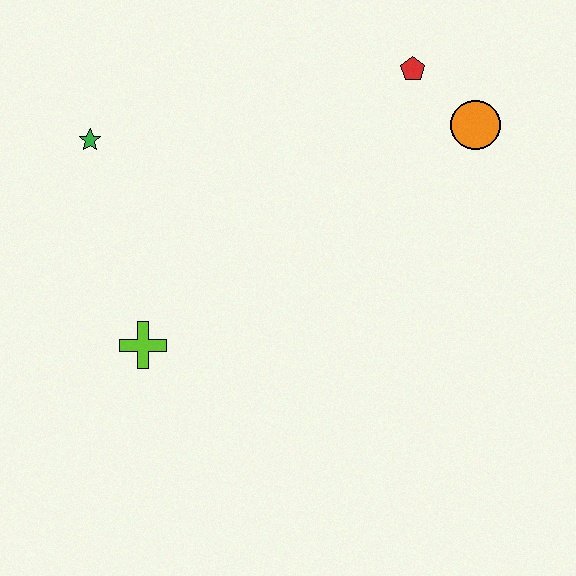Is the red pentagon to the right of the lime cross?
Yes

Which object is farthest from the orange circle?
The lime cross is farthest from the orange circle.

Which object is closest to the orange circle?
The red pentagon is closest to the orange circle.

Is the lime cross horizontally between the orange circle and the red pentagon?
No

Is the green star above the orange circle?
No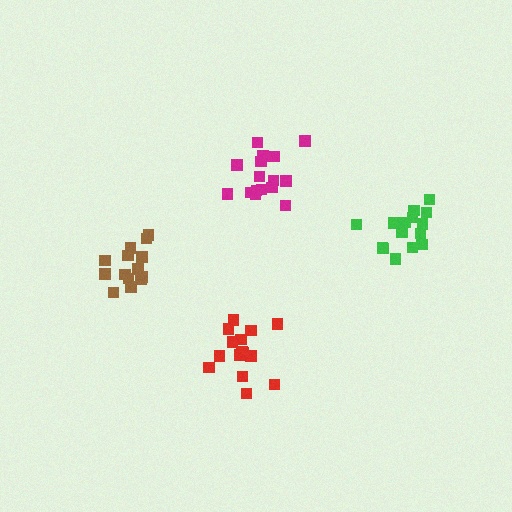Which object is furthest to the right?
The green cluster is rightmost.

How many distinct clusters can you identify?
There are 4 distinct clusters.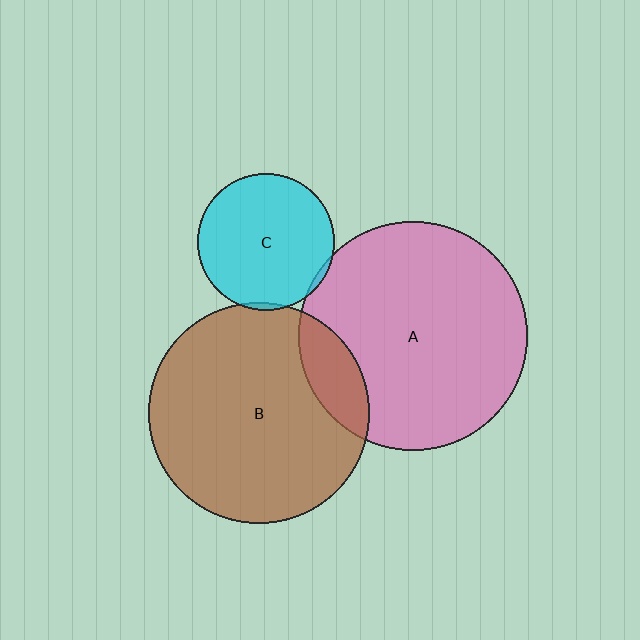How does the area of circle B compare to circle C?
Approximately 2.6 times.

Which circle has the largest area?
Circle A (pink).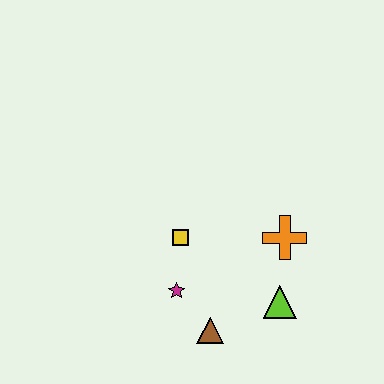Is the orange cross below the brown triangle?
No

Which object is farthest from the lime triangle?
The yellow square is farthest from the lime triangle.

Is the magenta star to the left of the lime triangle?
Yes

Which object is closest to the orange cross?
The lime triangle is closest to the orange cross.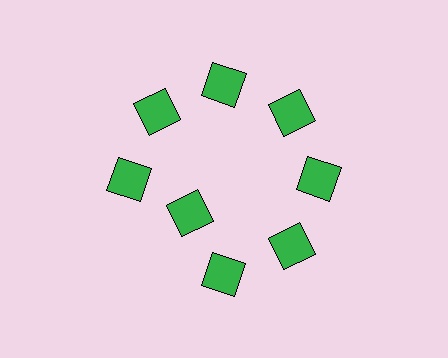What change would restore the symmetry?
The symmetry would be restored by moving it outward, back onto the ring so that all 8 diamonds sit at equal angles and equal distance from the center.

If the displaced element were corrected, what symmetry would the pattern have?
It would have 8-fold rotational symmetry — the pattern would map onto itself every 45 degrees.